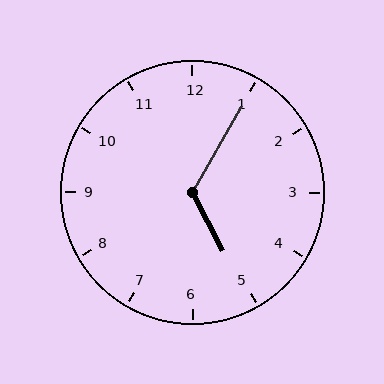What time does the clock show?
5:05.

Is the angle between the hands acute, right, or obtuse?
It is obtuse.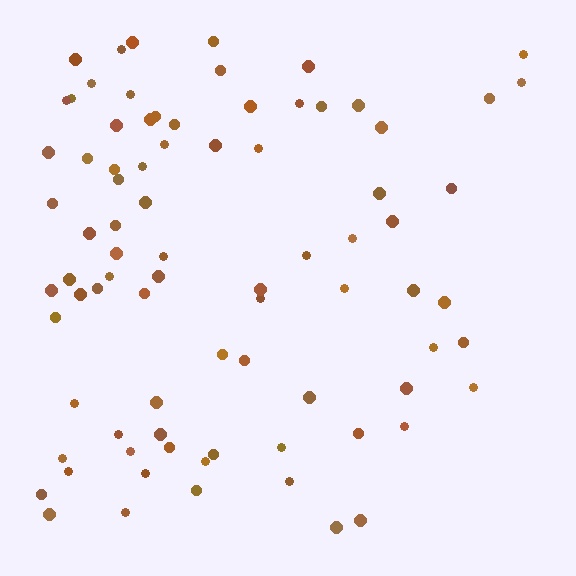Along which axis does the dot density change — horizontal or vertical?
Horizontal.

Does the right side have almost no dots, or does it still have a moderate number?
Still a moderate number, just noticeably fewer than the left.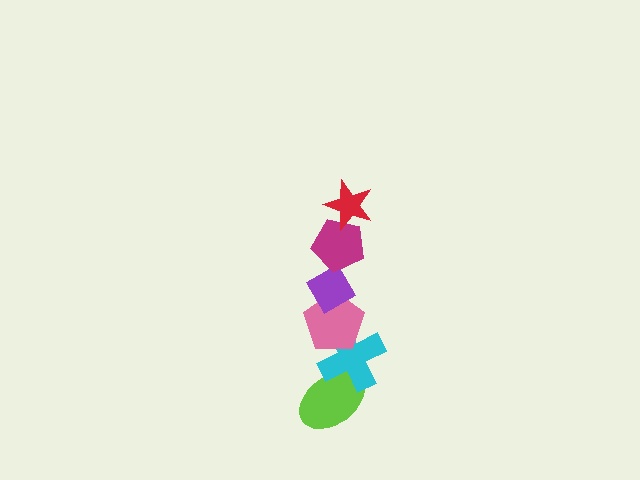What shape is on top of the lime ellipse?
The cyan cross is on top of the lime ellipse.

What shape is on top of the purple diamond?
The magenta pentagon is on top of the purple diamond.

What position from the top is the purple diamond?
The purple diamond is 3rd from the top.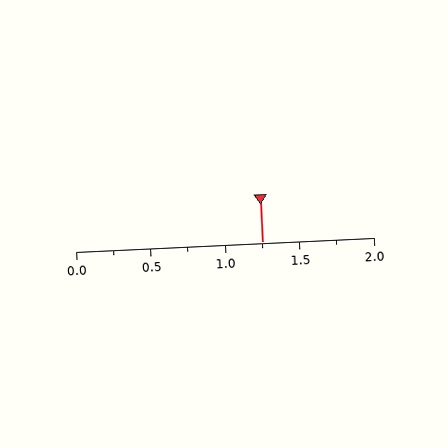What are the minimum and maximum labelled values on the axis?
The axis runs from 0.0 to 2.0.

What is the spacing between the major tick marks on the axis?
The major ticks are spaced 0.5 apart.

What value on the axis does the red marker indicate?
The marker indicates approximately 1.25.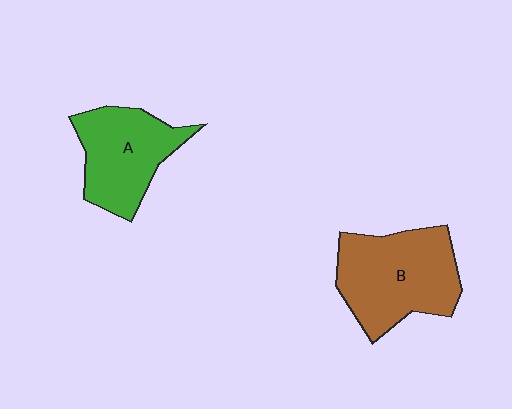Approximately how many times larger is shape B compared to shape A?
Approximately 1.3 times.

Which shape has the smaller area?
Shape A (green).